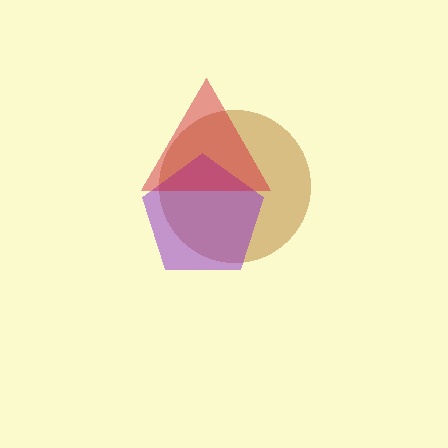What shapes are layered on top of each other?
The layered shapes are: a brown circle, a purple pentagon, a red triangle.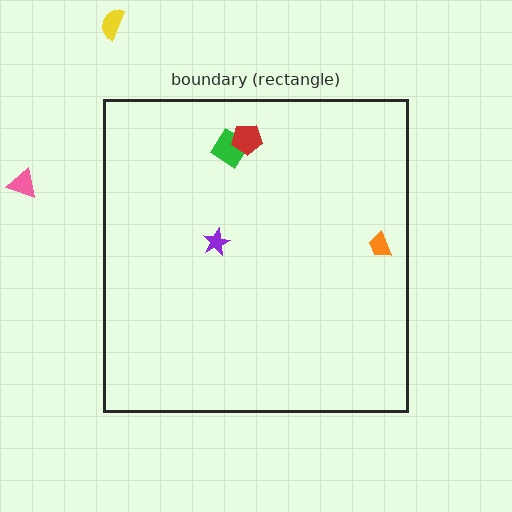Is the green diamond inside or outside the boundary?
Inside.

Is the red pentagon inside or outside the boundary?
Inside.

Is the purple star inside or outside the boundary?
Inside.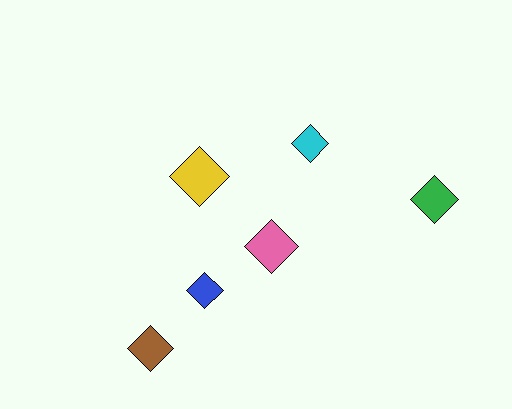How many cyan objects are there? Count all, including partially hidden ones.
There is 1 cyan object.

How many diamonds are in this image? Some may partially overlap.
There are 6 diamonds.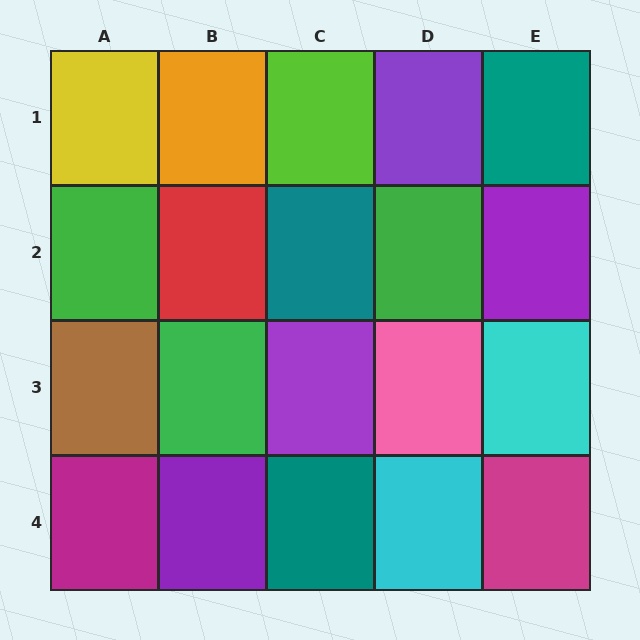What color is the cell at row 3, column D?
Pink.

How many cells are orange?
1 cell is orange.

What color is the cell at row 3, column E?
Cyan.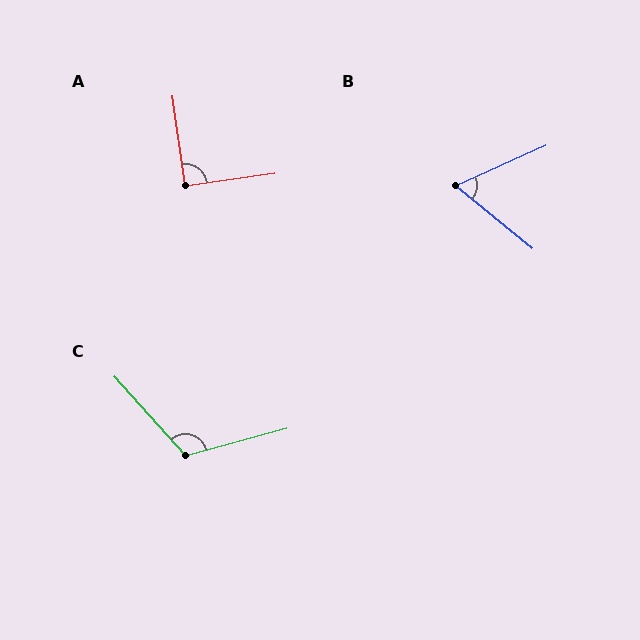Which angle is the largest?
C, at approximately 117 degrees.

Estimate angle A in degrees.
Approximately 90 degrees.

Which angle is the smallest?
B, at approximately 63 degrees.